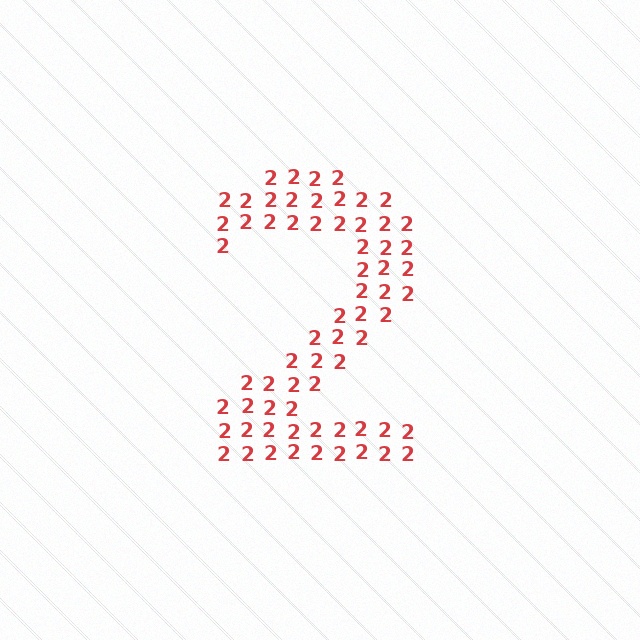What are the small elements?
The small elements are digit 2's.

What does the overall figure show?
The overall figure shows the digit 2.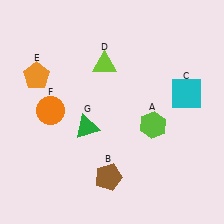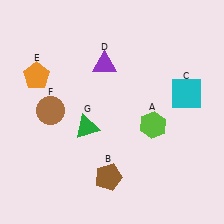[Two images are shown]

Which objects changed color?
D changed from lime to purple. F changed from orange to brown.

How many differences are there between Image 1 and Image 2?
There are 2 differences between the two images.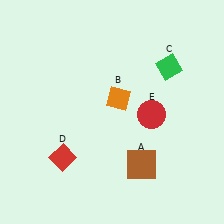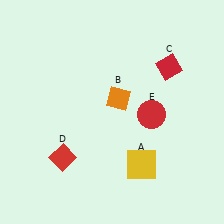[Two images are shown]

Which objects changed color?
A changed from brown to yellow. C changed from green to red.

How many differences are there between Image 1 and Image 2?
There are 2 differences between the two images.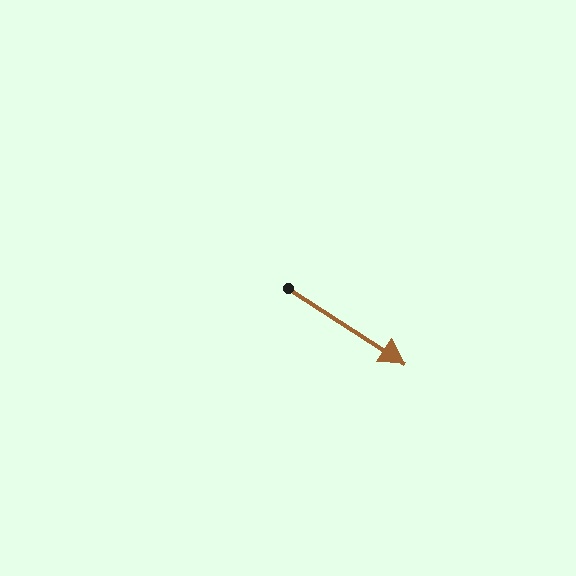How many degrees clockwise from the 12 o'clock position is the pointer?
Approximately 123 degrees.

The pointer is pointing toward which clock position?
Roughly 4 o'clock.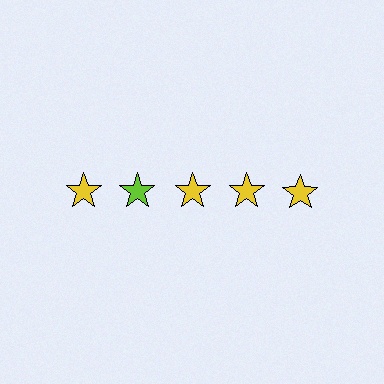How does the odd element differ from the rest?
It has a different color: lime instead of yellow.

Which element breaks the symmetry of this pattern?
The lime star in the top row, second from left column breaks the symmetry. All other shapes are yellow stars.